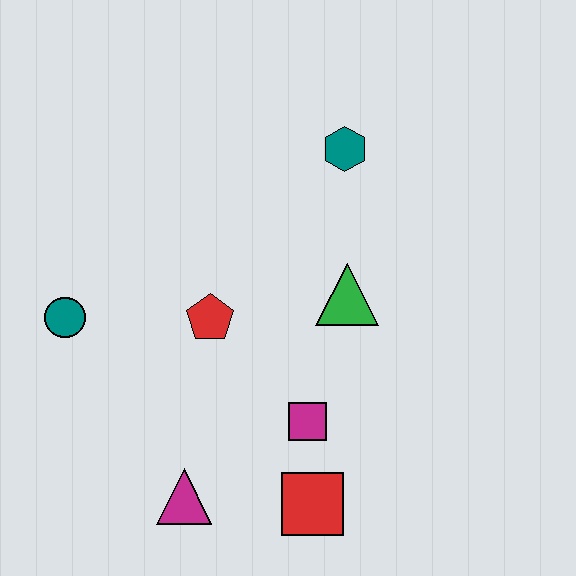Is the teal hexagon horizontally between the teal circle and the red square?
No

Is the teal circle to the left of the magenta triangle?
Yes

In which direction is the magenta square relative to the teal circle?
The magenta square is to the right of the teal circle.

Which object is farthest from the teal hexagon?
The magenta triangle is farthest from the teal hexagon.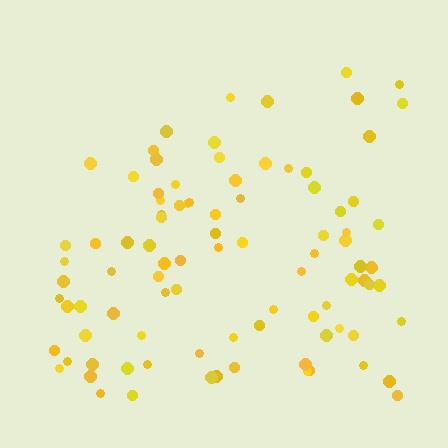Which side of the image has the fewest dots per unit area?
The top.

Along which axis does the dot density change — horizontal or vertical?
Vertical.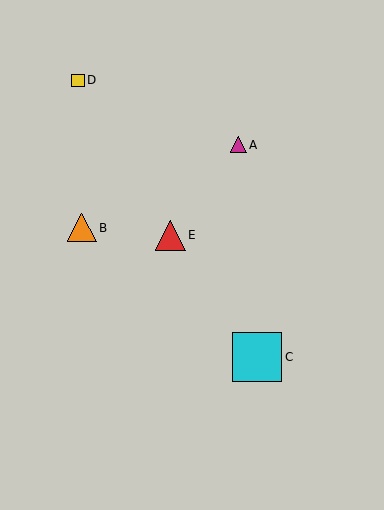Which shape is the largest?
The cyan square (labeled C) is the largest.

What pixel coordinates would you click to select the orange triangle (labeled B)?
Click at (82, 228) to select the orange triangle B.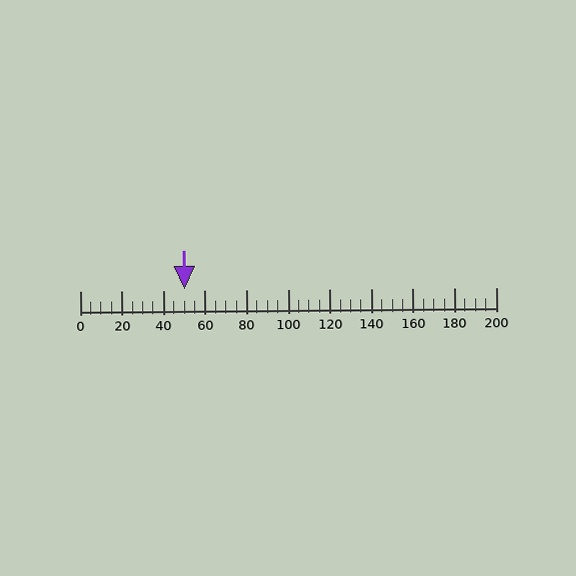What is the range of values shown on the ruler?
The ruler shows values from 0 to 200.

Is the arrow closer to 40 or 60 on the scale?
The arrow is closer to 60.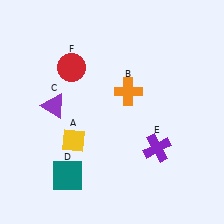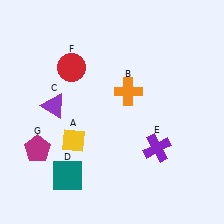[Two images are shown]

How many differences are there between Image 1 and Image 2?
There is 1 difference between the two images.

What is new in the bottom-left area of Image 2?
A magenta pentagon (G) was added in the bottom-left area of Image 2.